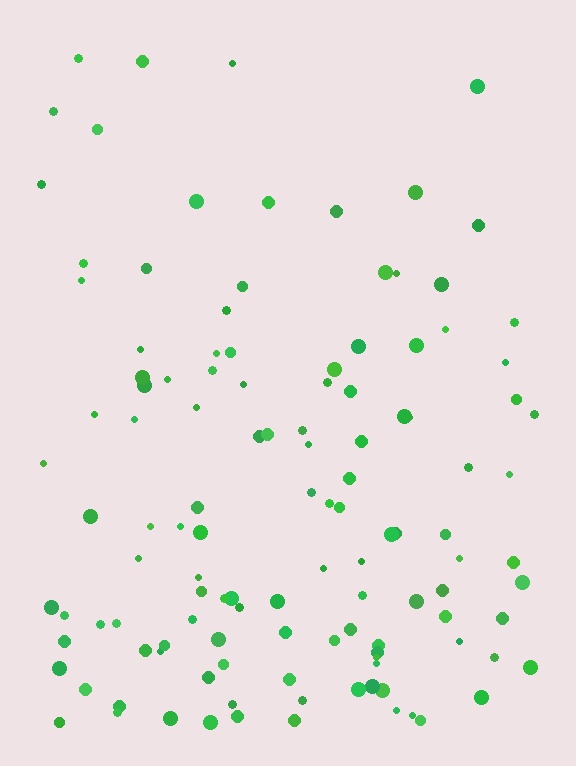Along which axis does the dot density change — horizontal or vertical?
Vertical.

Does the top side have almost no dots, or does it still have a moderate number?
Still a moderate number, just noticeably fewer than the bottom.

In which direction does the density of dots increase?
From top to bottom, with the bottom side densest.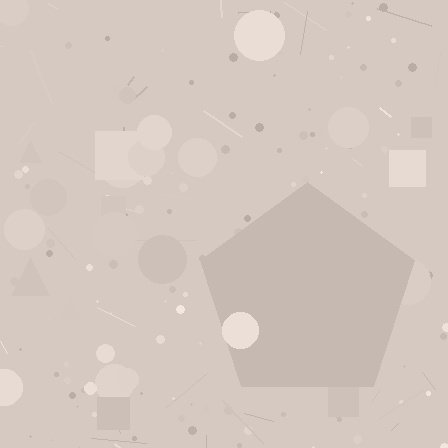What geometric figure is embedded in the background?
A pentagon is embedded in the background.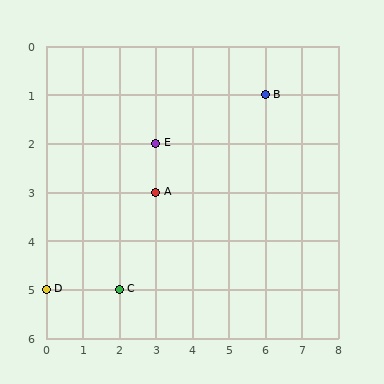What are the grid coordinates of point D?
Point D is at grid coordinates (0, 5).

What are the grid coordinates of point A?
Point A is at grid coordinates (3, 3).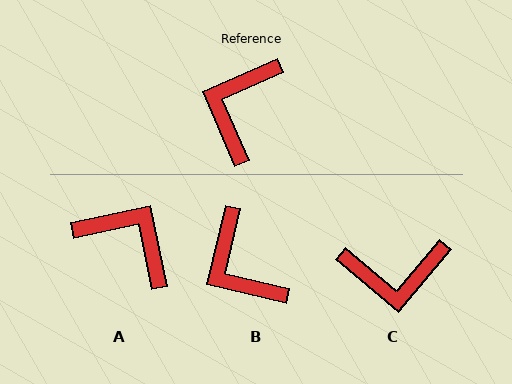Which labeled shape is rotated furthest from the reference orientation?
C, about 116 degrees away.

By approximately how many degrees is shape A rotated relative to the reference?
Approximately 102 degrees clockwise.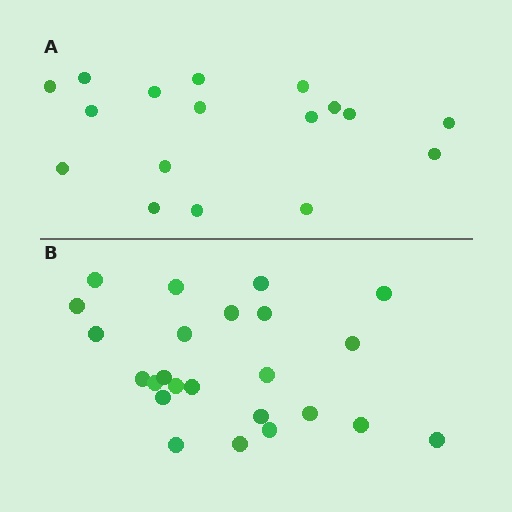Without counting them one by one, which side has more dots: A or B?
Region B (the bottom region) has more dots.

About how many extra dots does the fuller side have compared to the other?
Region B has roughly 8 or so more dots than region A.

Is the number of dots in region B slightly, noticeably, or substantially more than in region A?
Region B has noticeably more, but not dramatically so. The ratio is roughly 1.4 to 1.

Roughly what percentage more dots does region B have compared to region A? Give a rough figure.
About 40% more.